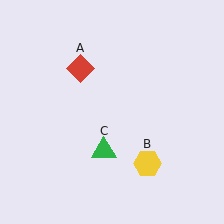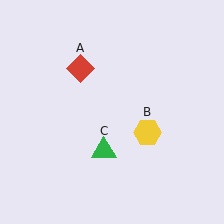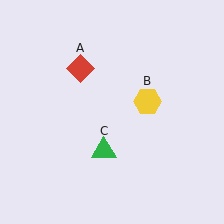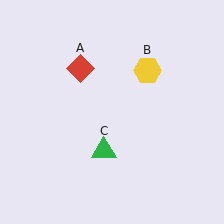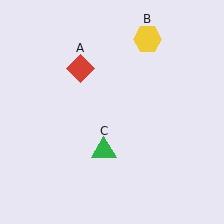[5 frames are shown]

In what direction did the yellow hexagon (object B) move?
The yellow hexagon (object B) moved up.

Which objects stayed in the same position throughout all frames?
Red diamond (object A) and green triangle (object C) remained stationary.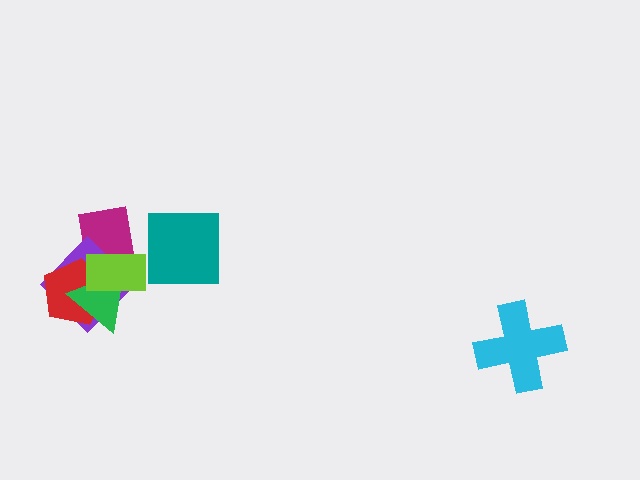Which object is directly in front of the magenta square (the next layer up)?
The purple diamond is directly in front of the magenta square.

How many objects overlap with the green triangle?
3 objects overlap with the green triangle.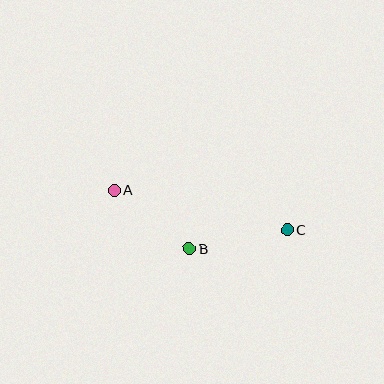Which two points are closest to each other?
Points A and B are closest to each other.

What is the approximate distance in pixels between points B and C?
The distance between B and C is approximately 100 pixels.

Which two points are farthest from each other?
Points A and C are farthest from each other.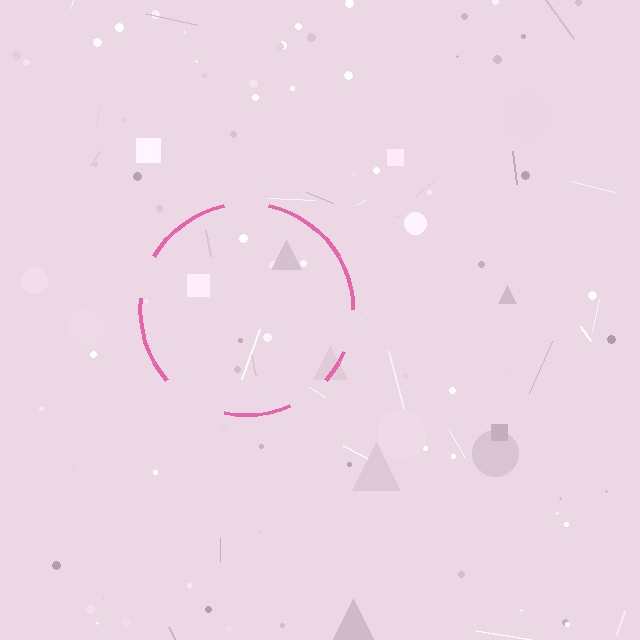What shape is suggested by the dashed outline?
The dashed outline suggests a circle.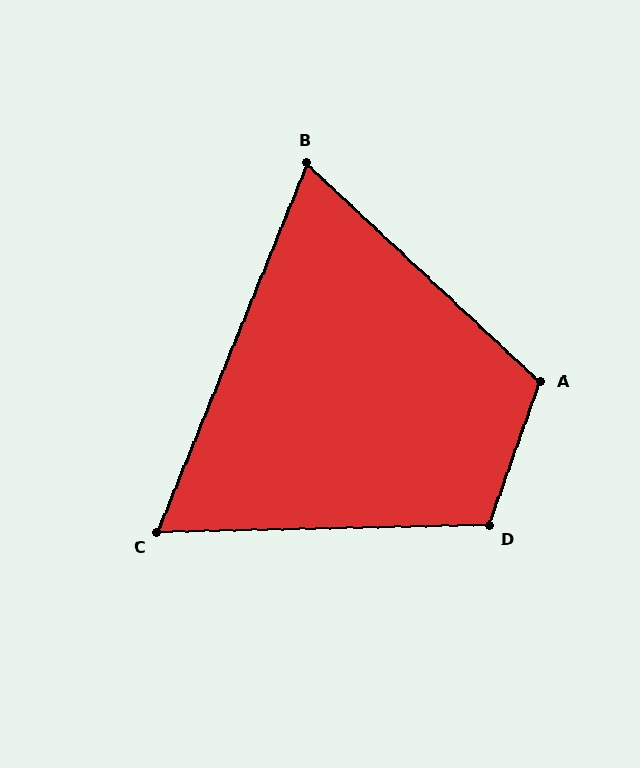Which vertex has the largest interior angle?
A, at approximately 113 degrees.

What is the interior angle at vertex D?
Approximately 111 degrees (obtuse).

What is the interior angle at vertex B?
Approximately 69 degrees (acute).